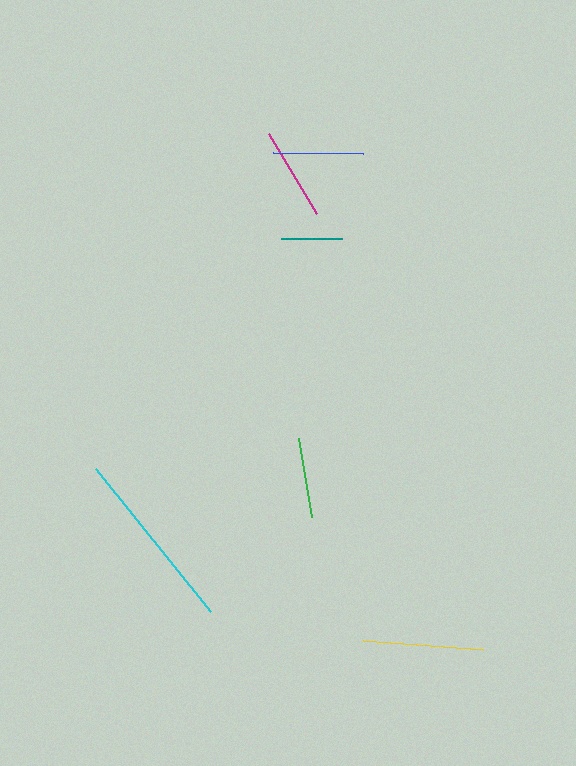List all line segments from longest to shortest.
From longest to shortest: cyan, yellow, magenta, blue, green, teal.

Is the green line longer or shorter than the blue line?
The blue line is longer than the green line.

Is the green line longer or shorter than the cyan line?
The cyan line is longer than the green line.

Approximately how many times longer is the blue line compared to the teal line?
The blue line is approximately 1.5 times the length of the teal line.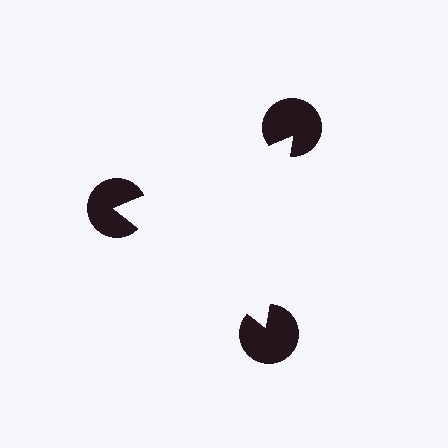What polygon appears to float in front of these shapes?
An illusory triangle — its edges are inferred from the aligned wedge cuts in the pac-man discs, not physically drawn.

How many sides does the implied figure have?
3 sides.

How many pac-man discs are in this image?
There are 3 — one at each vertex of the illusory triangle.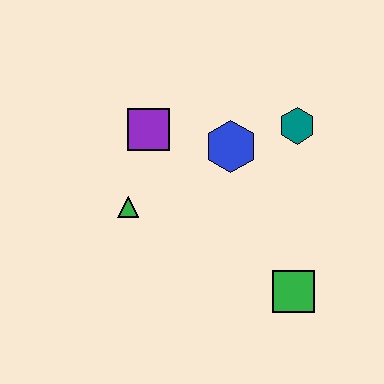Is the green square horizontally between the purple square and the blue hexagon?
No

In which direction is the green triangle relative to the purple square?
The green triangle is below the purple square.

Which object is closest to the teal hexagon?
The blue hexagon is closest to the teal hexagon.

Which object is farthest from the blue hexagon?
The green square is farthest from the blue hexagon.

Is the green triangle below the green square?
No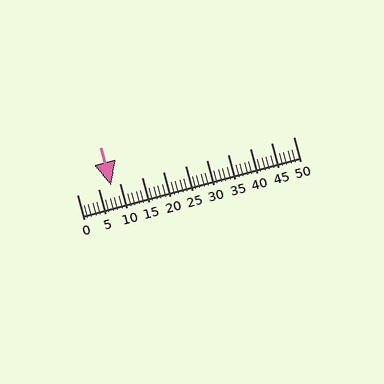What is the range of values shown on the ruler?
The ruler shows values from 0 to 50.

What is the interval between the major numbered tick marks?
The major tick marks are spaced 5 units apart.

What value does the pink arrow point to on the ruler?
The pink arrow points to approximately 8.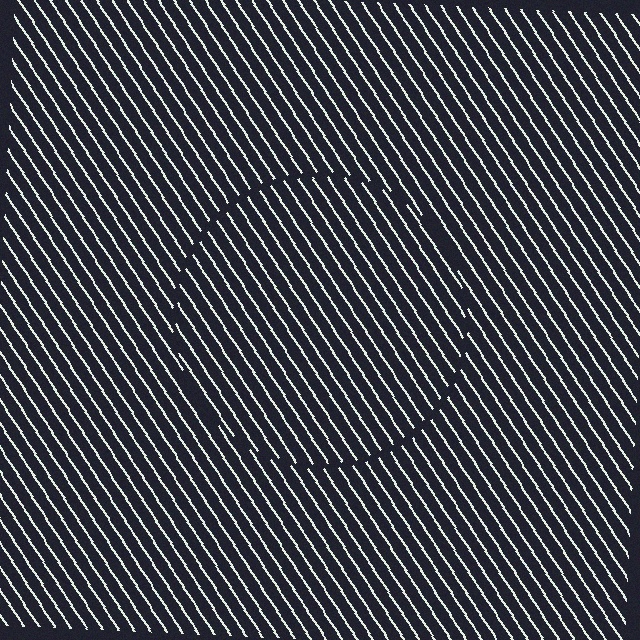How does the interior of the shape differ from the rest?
The interior of the shape contains the same grating, shifted by half a period — the contour is defined by the phase discontinuity where line-ends from the inner and outer gratings abut.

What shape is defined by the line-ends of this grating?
An illusory circle. The interior of the shape contains the same grating, shifted by half a period — the contour is defined by the phase discontinuity where line-ends from the inner and outer gratings abut.